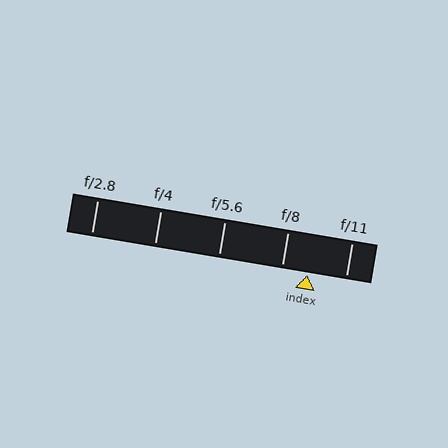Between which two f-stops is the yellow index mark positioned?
The index mark is between f/8 and f/11.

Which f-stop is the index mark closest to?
The index mark is closest to f/8.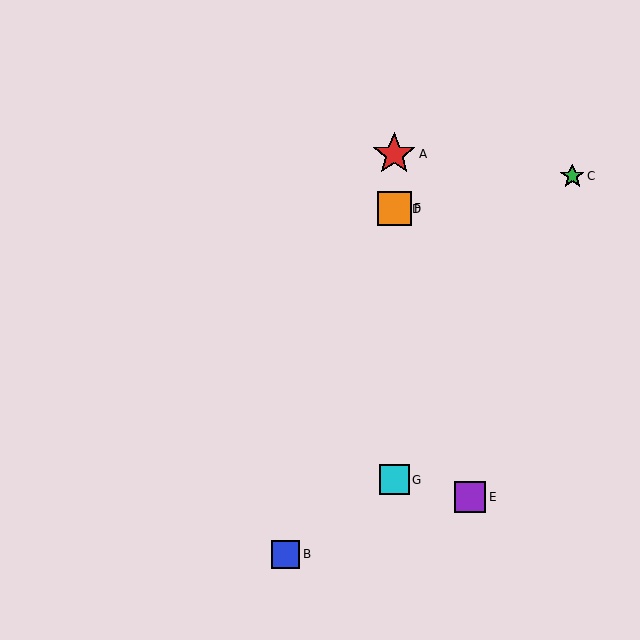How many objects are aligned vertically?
4 objects (A, D, F, G) are aligned vertically.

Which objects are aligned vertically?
Objects A, D, F, G are aligned vertically.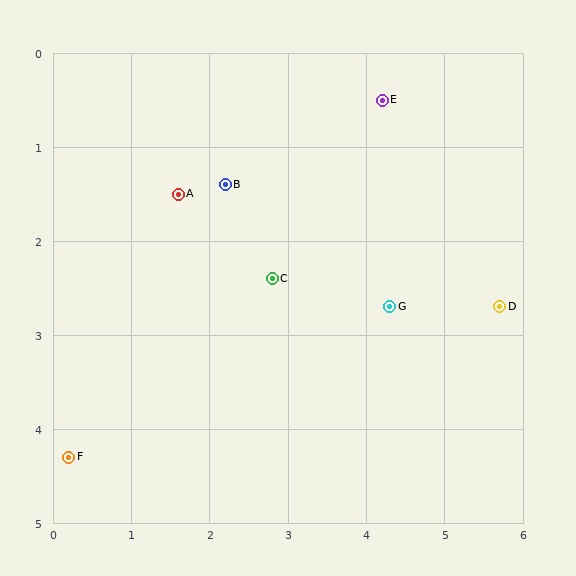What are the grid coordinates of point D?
Point D is at approximately (5.7, 2.7).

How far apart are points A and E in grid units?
Points A and E are about 2.8 grid units apart.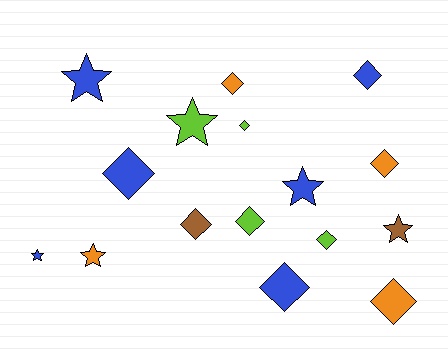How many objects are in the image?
There are 16 objects.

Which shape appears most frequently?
Diamond, with 10 objects.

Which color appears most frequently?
Blue, with 6 objects.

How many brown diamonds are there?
There is 1 brown diamond.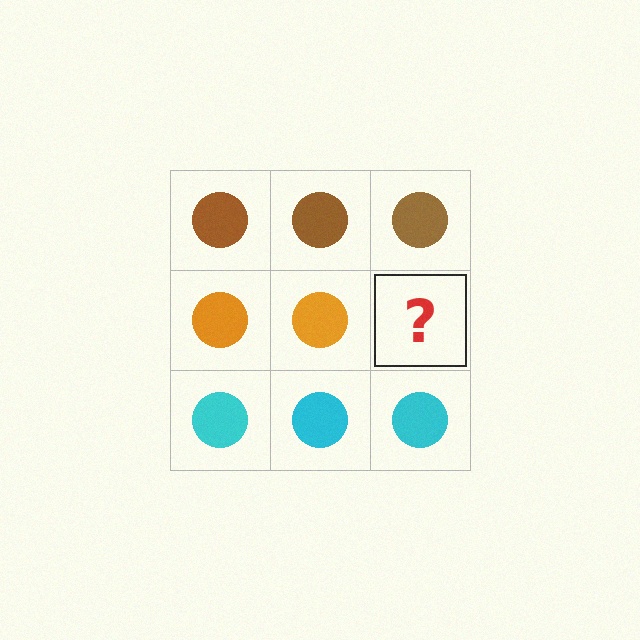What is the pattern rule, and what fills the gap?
The rule is that each row has a consistent color. The gap should be filled with an orange circle.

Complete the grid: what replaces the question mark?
The question mark should be replaced with an orange circle.